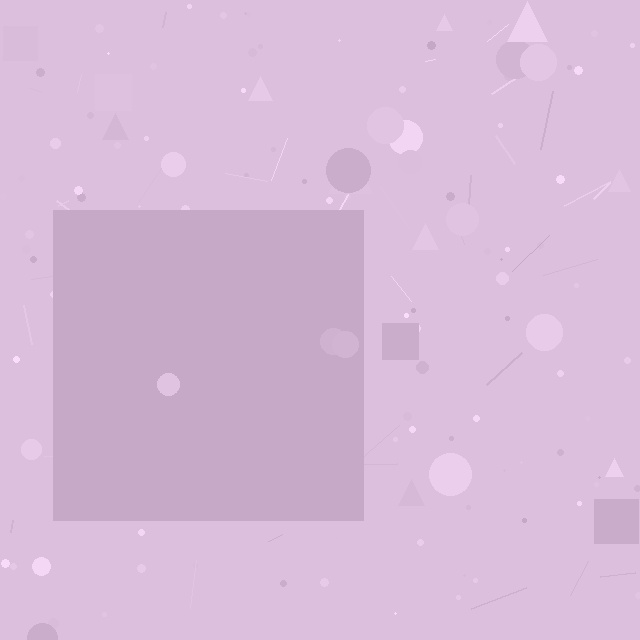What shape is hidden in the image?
A square is hidden in the image.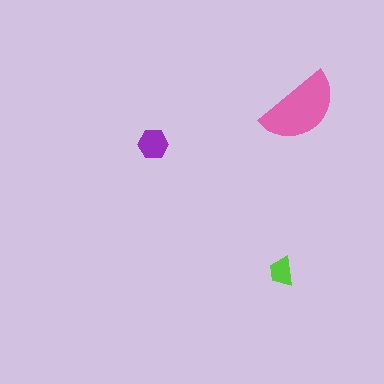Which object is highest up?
The pink semicircle is topmost.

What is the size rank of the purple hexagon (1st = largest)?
2nd.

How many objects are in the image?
There are 3 objects in the image.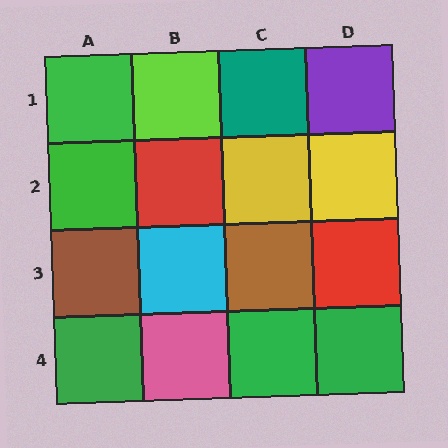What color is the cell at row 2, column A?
Green.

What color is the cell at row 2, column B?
Red.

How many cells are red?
2 cells are red.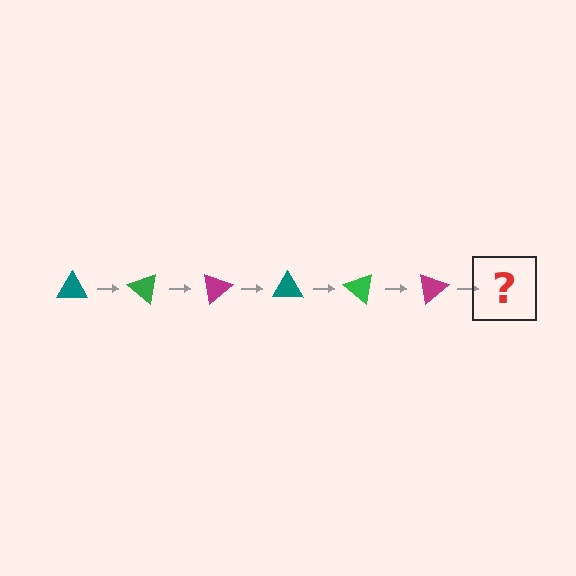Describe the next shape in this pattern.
It should be a teal triangle, rotated 240 degrees from the start.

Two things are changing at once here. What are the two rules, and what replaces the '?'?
The two rules are that it rotates 40 degrees each step and the color cycles through teal, green, and magenta. The '?' should be a teal triangle, rotated 240 degrees from the start.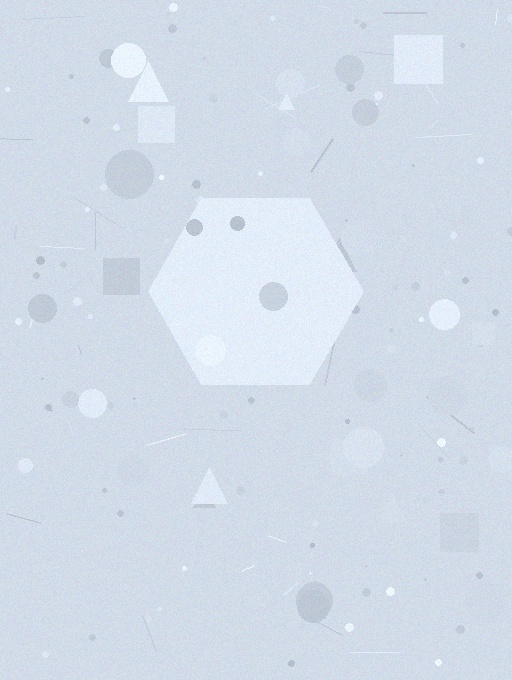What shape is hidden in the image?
A hexagon is hidden in the image.